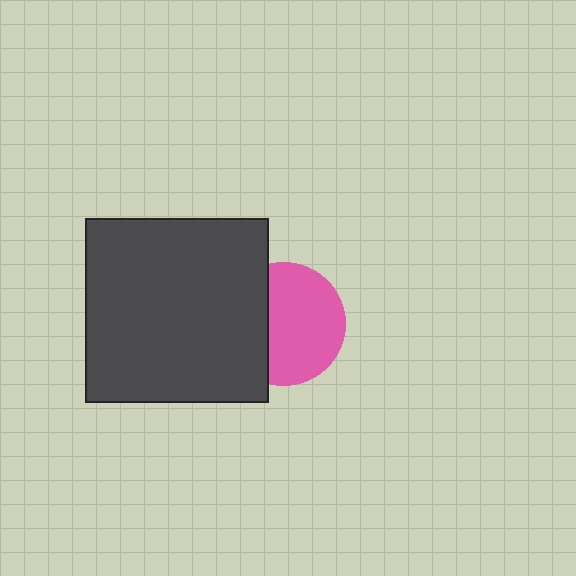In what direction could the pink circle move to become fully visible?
The pink circle could move right. That would shift it out from behind the dark gray square entirely.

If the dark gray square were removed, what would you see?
You would see the complete pink circle.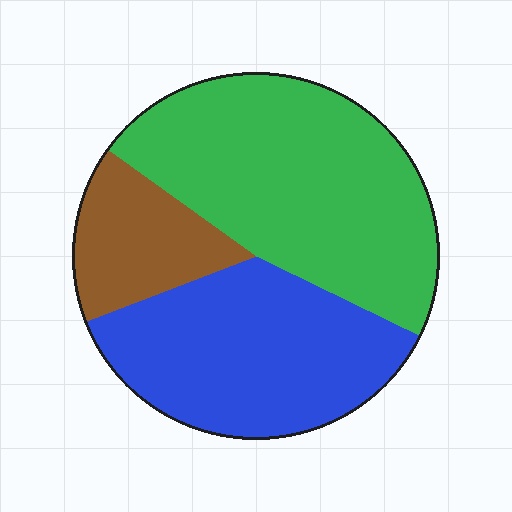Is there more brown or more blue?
Blue.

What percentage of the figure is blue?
Blue takes up between a third and a half of the figure.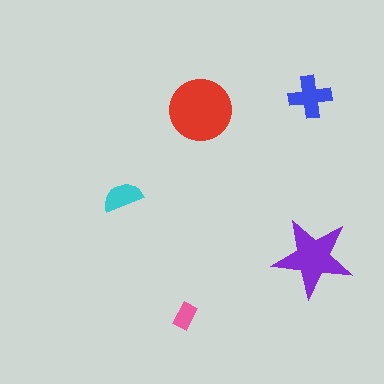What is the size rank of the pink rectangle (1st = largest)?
5th.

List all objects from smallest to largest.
The pink rectangle, the cyan semicircle, the blue cross, the purple star, the red circle.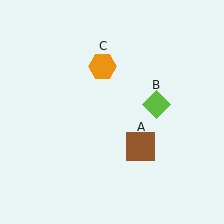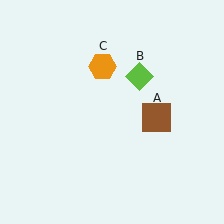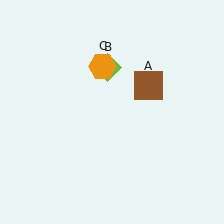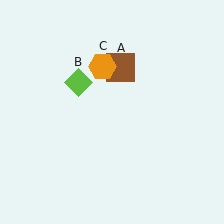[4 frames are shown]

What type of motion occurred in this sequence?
The brown square (object A), lime diamond (object B) rotated counterclockwise around the center of the scene.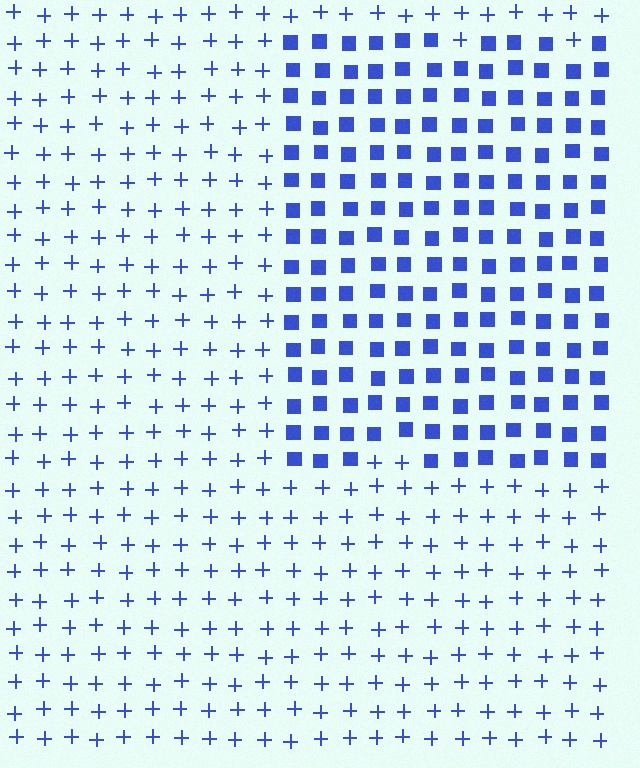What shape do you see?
I see a rectangle.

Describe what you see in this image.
The image is filled with small blue elements arranged in a uniform grid. A rectangle-shaped region contains squares, while the surrounding area contains plus signs. The boundary is defined purely by the change in element shape.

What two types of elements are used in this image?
The image uses squares inside the rectangle region and plus signs outside it.